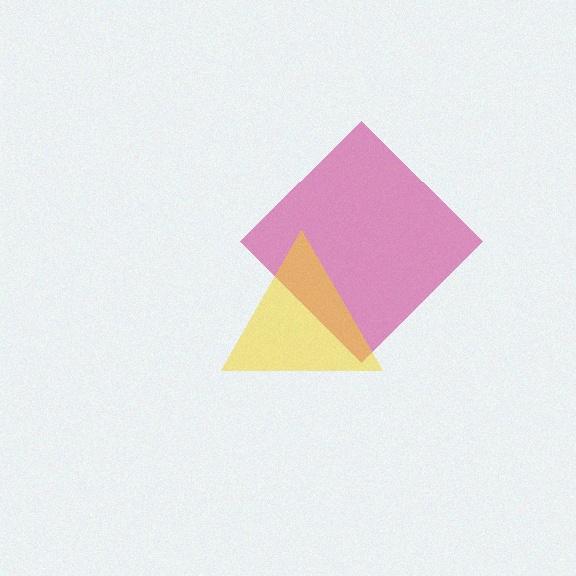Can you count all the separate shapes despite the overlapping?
Yes, there are 2 separate shapes.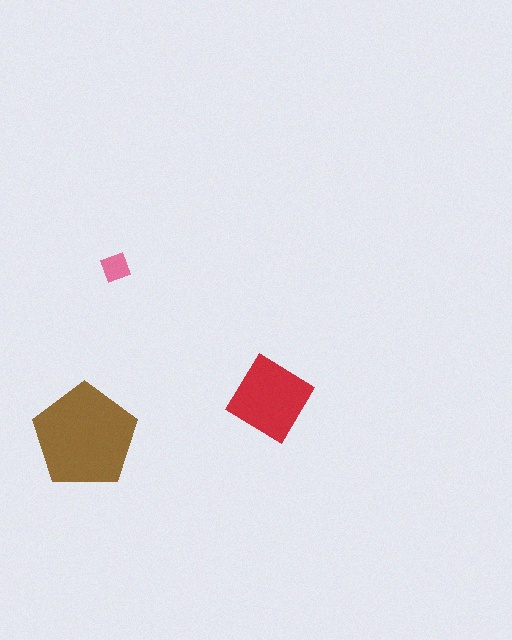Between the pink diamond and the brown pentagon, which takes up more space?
The brown pentagon.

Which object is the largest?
The brown pentagon.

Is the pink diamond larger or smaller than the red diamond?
Smaller.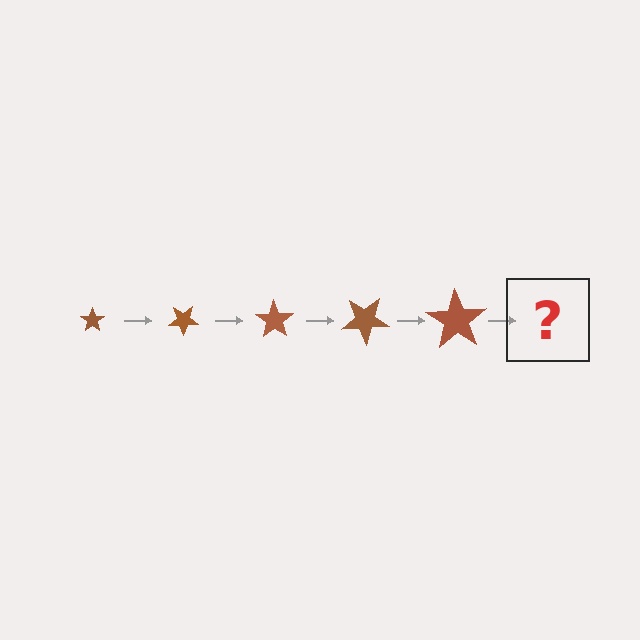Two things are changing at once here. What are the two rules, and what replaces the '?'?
The two rules are that the star grows larger each step and it rotates 35 degrees each step. The '?' should be a star, larger than the previous one and rotated 175 degrees from the start.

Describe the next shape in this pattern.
It should be a star, larger than the previous one and rotated 175 degrees from the start.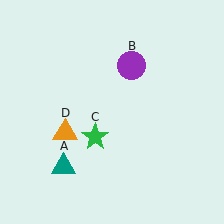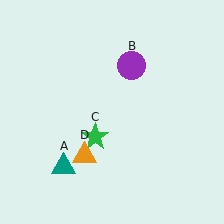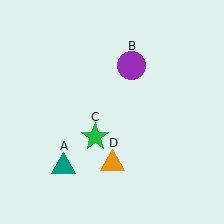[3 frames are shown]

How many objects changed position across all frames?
1 object changed position: orange triangle (object D).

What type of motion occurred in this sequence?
The orange triangle (object D) rotated counterclockwise around the center of the scene.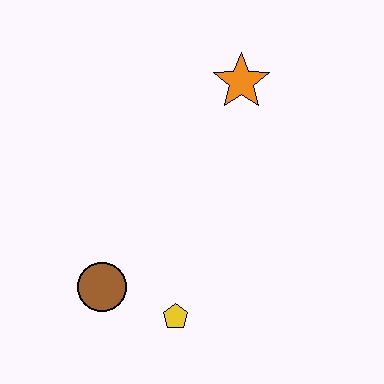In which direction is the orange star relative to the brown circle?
The orange star is above the brown circle.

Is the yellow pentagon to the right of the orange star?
No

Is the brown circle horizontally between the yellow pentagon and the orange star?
No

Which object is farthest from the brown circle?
The orange star is farthest from the brown circle.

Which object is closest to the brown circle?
The yellow pentagon is closest to the brown circle.